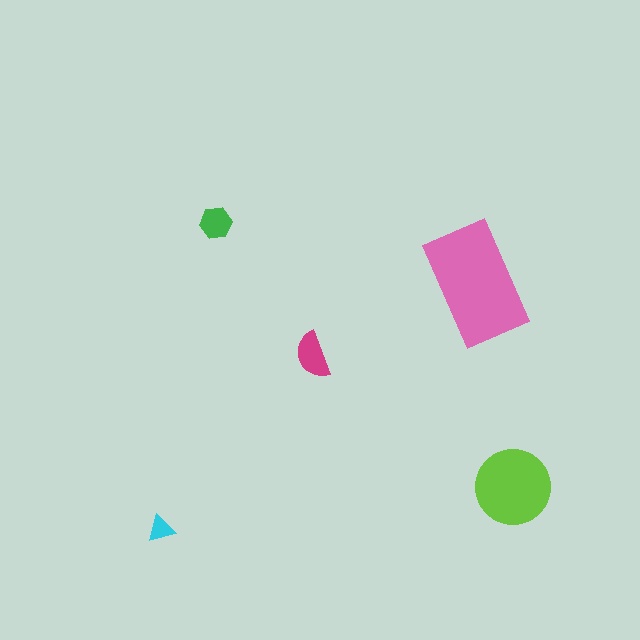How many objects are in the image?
There are 5 objects in the image.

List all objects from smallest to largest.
The cyan triangle, the green hexagon, the magenta semicircle, the lime circle, the pink rectangle.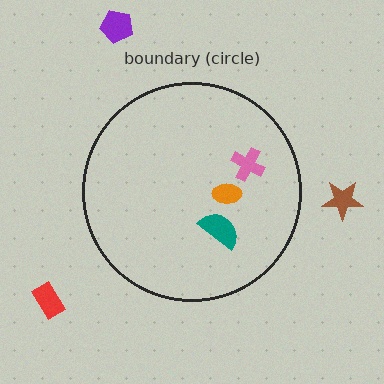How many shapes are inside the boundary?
3 inside, 3 outside.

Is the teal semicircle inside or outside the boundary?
Inside.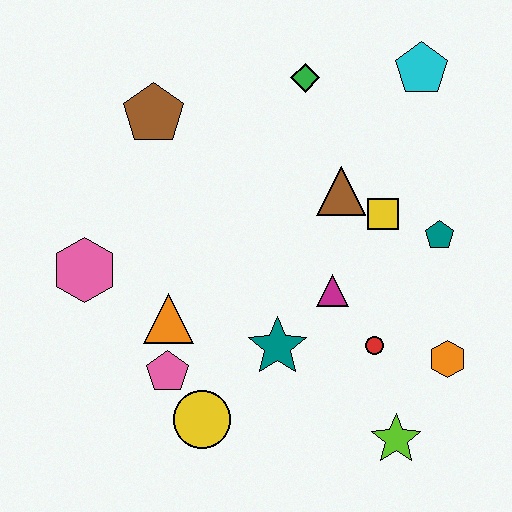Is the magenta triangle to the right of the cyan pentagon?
No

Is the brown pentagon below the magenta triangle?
No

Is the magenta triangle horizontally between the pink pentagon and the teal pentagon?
Yes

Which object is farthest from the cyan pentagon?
The yellow circle is farthest from the cyan pentagon.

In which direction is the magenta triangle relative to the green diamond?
The magenta triangle is below the green diamond.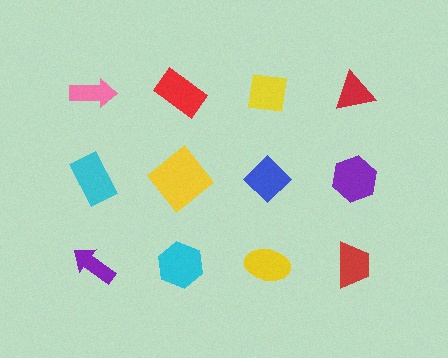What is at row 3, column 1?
A purple arrow.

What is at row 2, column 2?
A yellow diamond.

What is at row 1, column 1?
A pink arrow.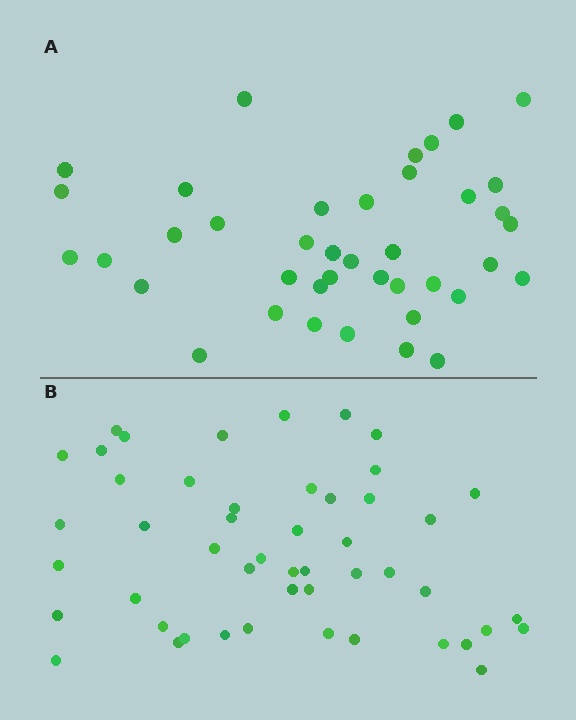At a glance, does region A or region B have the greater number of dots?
Region B (the bottom region) has more dots.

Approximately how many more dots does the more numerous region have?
Region B has roughly 8 or so more dots than region A.